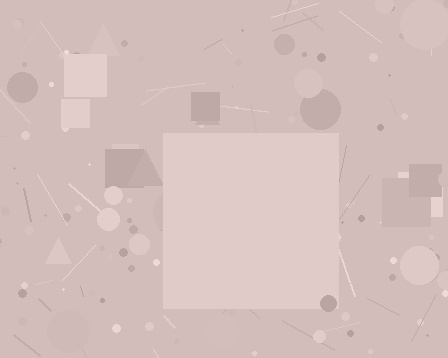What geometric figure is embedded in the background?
A square is embedded in the background.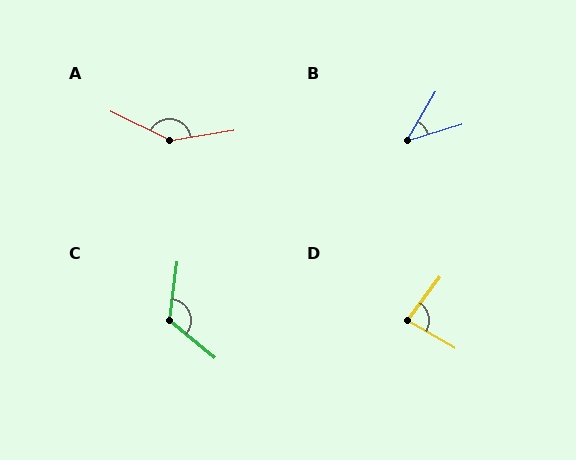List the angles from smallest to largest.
B (43°), D (83°), C (122°), A (144°).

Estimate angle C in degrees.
Approximately 122 degrees.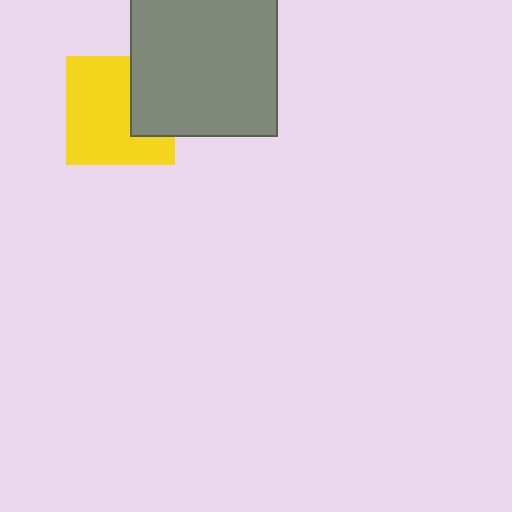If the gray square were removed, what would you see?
You would see the complete yellow square.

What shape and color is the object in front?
The object in front is a gray square.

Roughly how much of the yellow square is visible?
Most of it is visible (roughly 69%).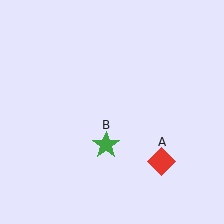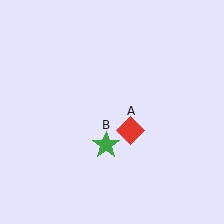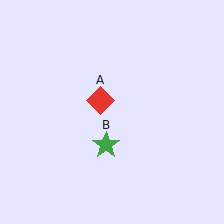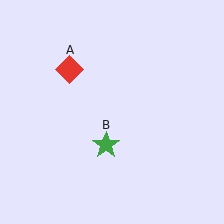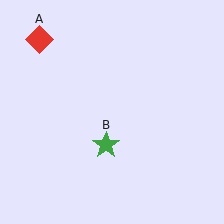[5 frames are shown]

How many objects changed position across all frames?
1 object changed position: red diamond (object A).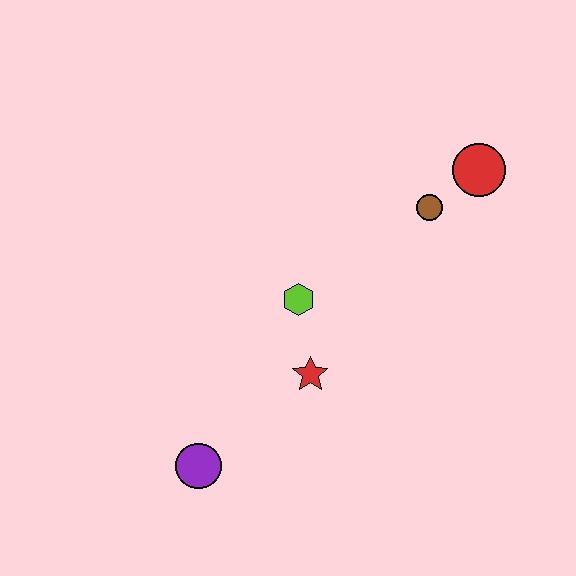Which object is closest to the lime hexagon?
The red star is closest to the lime hexagon.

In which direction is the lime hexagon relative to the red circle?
The lime hexagon is to the left of the red circle.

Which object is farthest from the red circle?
The purple circle is farthest from the red circle.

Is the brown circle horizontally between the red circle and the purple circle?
Yes